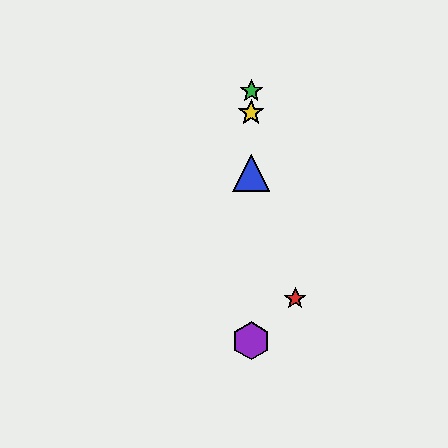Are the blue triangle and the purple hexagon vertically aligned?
Yes, both are at x≈251.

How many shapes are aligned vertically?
4 shapes (the blue triangle, the green star, the yellow star, the purple hexagon) are aligned vertically.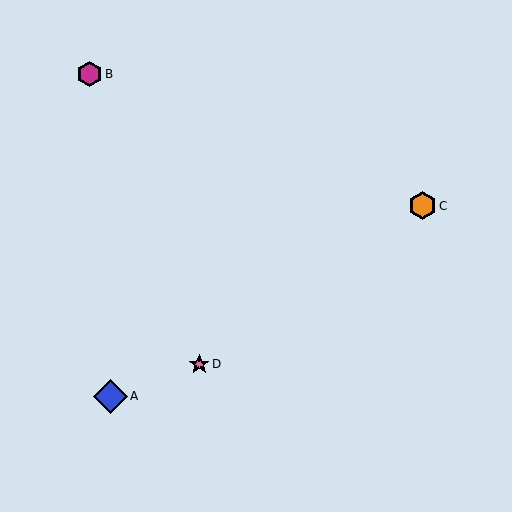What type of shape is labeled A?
Shape A is a blue diamond.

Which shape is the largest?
The blue diamond (labeled A) is the largest.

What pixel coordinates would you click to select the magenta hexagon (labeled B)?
Click at (89, 74) to select the magenta hexagon B.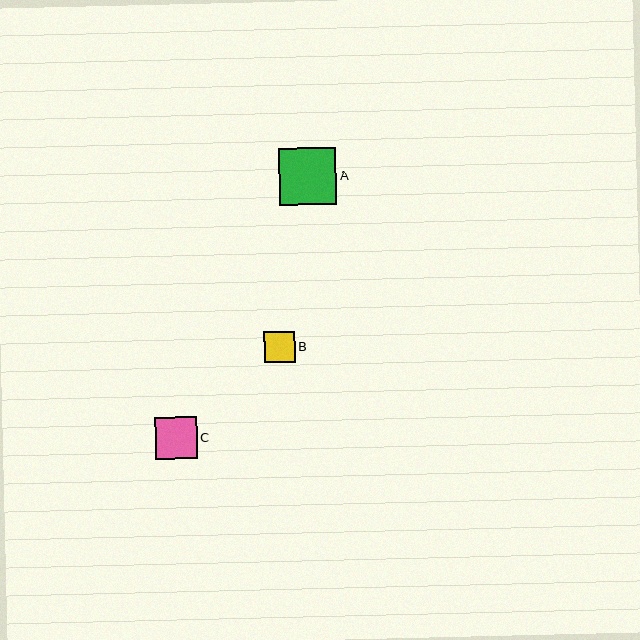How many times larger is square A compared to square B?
Square A is approximately 1.8 times the size of square B.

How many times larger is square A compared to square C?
Square A is approximately 1.4 times the size of square C.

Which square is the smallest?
Square B is the smallest with a size of approximately 31 pixels.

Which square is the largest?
Square A is the largest with a size of approximately 57 pixels.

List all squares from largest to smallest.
From largest to smallest: A, C, B.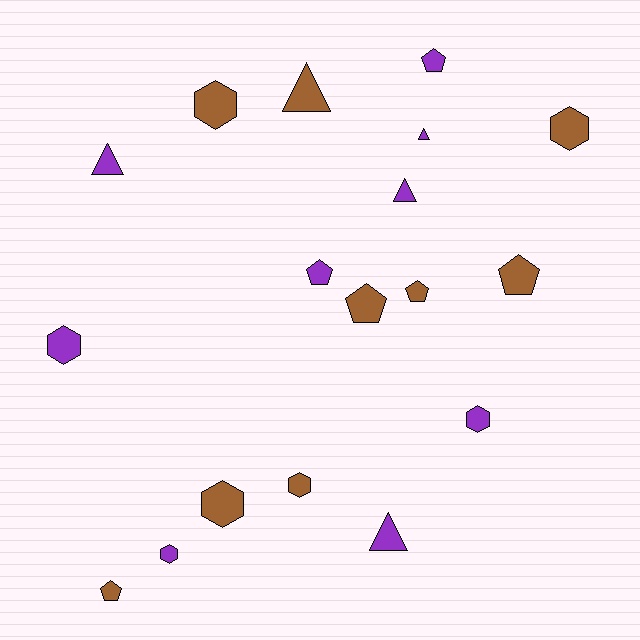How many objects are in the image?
There are 18 objects.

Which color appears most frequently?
Purple, with 9 objects.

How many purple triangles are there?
There are 4 purple triangles.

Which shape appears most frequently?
Hexagon, with 7 objects.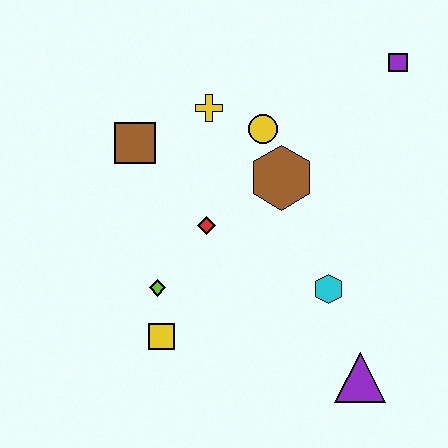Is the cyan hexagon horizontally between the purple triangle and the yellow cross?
Yes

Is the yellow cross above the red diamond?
Yes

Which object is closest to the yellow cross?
The yellow circle is closest to the yellow cross.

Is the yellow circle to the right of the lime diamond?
Yes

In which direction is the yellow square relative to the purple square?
The yellow square is below the purple square.